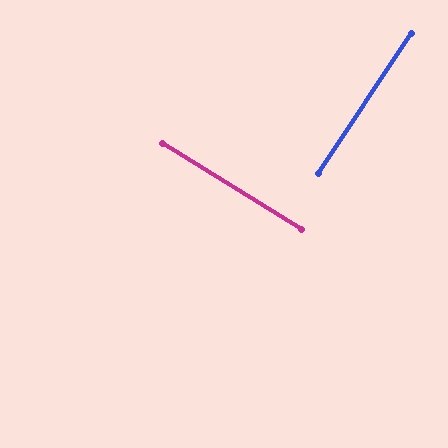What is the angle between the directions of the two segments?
Approximately 88 degrees.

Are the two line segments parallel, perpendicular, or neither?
Perpendicular — they meet at approximately 88°.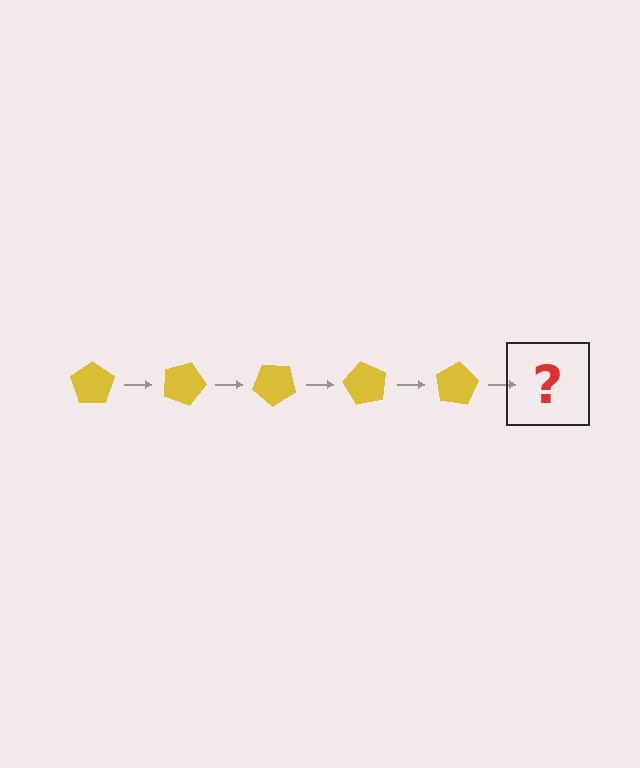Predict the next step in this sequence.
The next step is a yellow pentagon rotated 100 degrees.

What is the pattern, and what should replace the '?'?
The pattern is that the pentagon rotates 20 degrees each step. The '?' should be a yellow pentagon rotated 100 degrees.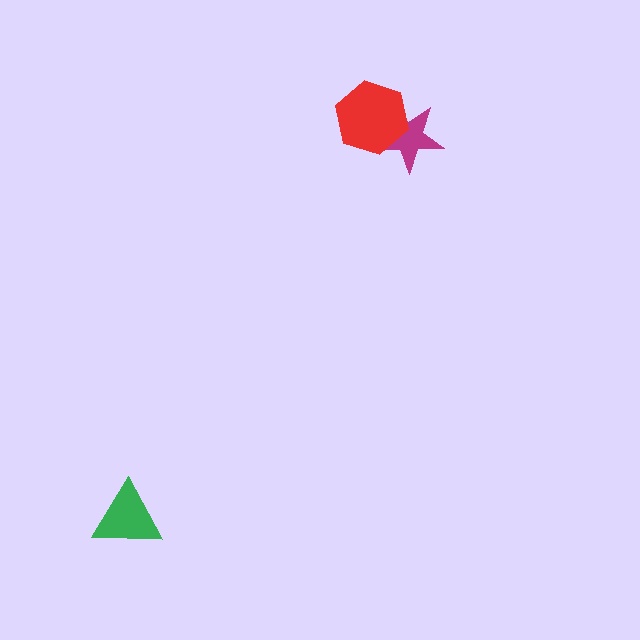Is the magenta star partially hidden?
Yes, it is partially covered by another shape.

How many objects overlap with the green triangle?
0 objects overlap with the green triangle.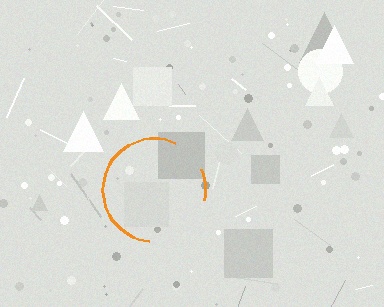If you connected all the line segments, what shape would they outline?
They would outline a circle.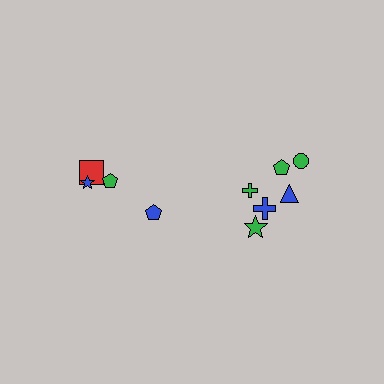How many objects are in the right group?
There are 6 objects.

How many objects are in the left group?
There are 4 objects.